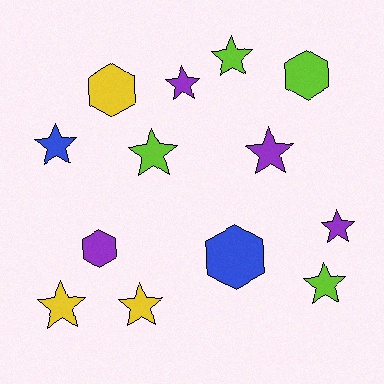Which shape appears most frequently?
Star, with 9 objects.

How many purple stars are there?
There are 3 purple stars.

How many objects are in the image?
There are 13 objects.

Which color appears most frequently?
Purple, with 4 objects.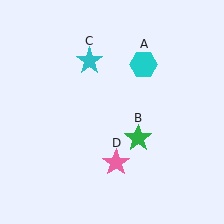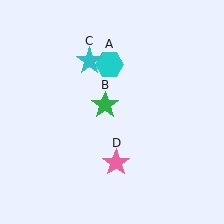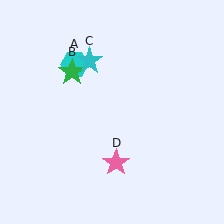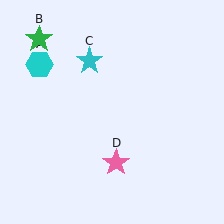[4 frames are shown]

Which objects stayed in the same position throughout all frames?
Cyan star (object C) and pink star (object D) remained stationary.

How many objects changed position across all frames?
2 objects changed position: cyan hexagon (object A), green star (object B).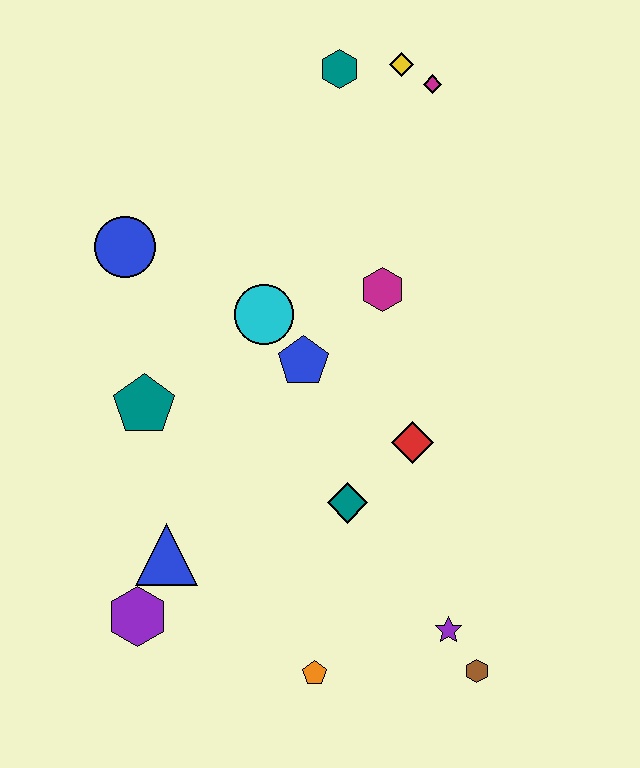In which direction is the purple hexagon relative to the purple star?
The purple hexagon is to the left of the purple star.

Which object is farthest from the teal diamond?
The yellow diamond is farthest from the teal diamond.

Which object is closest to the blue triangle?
The purple hexagon is closest to the blue triangle.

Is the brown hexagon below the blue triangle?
Yes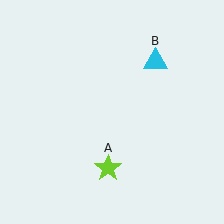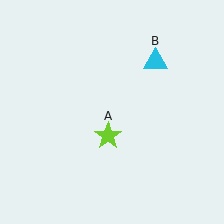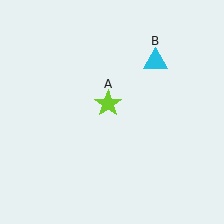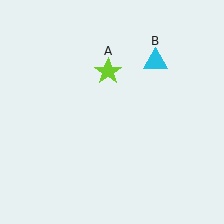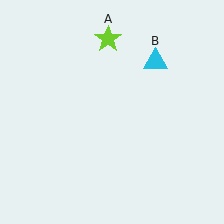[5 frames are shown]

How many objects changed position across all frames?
1 object changed position: lime star (object A).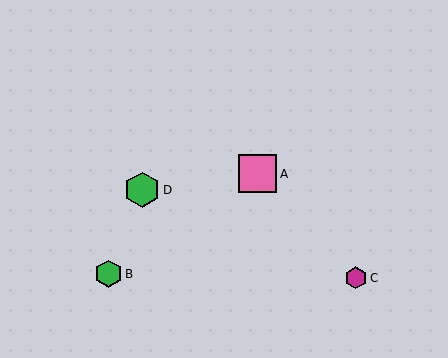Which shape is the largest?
The pink square (labeled A) is the largest.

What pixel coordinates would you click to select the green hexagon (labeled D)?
Click at (142, 190) to select the green hexagon D.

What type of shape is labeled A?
Shape A is a pink square.